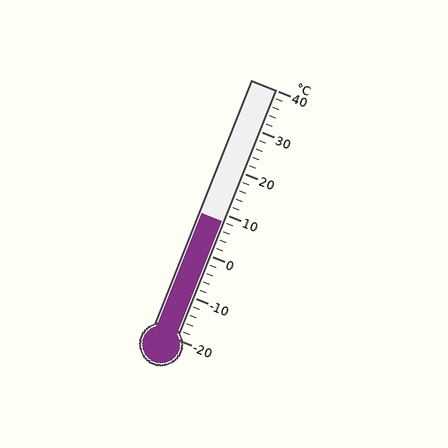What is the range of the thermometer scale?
The thermometer scale ranges from -20°C to 40°C.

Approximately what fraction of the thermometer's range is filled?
The thermometer is filled to approximately 45% of its range.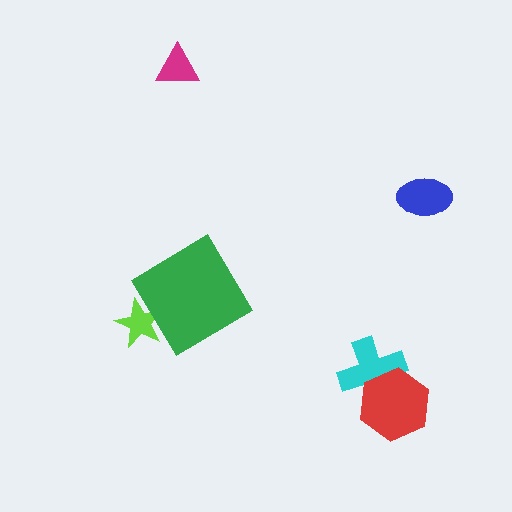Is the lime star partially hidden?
Yes, it is partially covered by another shape.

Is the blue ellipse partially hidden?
No, no other shape covers it.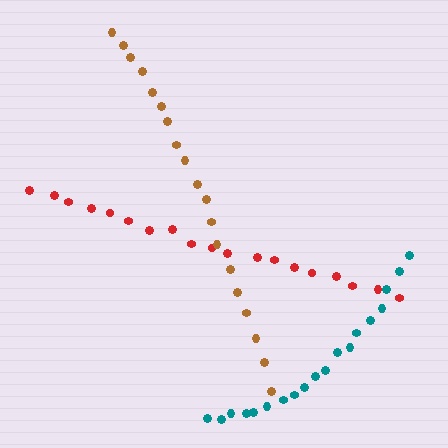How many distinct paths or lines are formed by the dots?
There are 3 distinct paths.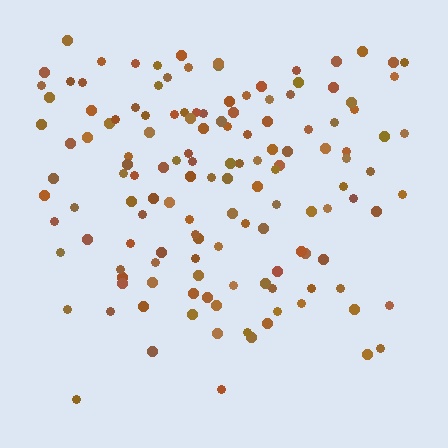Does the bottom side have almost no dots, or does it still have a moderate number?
Still a moderate number, just noticeably fewer than the top.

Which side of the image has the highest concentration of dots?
The top.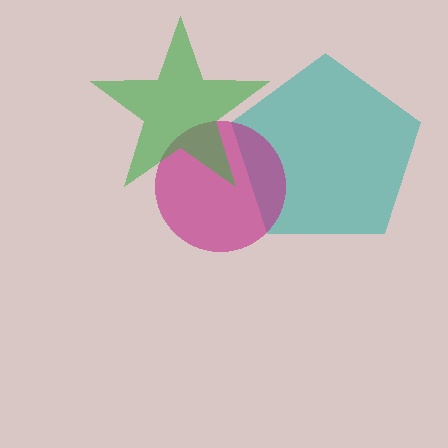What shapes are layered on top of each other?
The layered shapes are: a teal pentagon, a magenta circle, a green star.